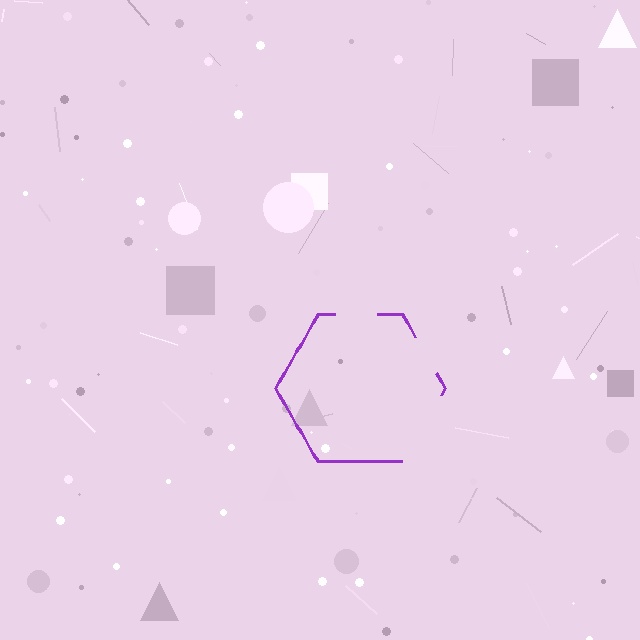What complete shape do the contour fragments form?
The contour fragments form a hexagon.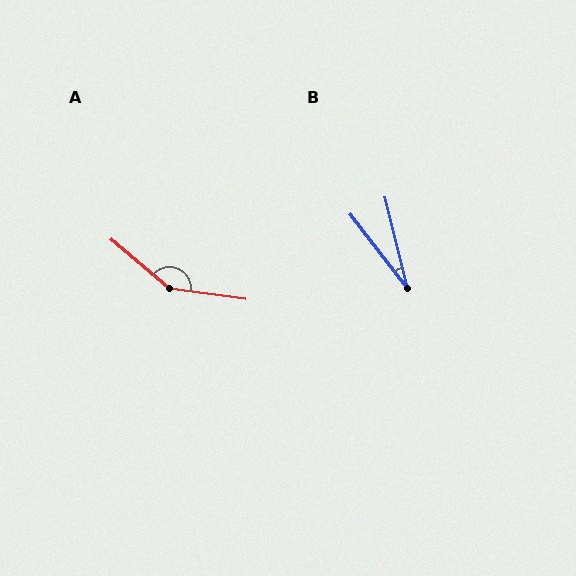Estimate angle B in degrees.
Approximately 24 degrees.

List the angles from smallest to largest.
B (24°), A (148°).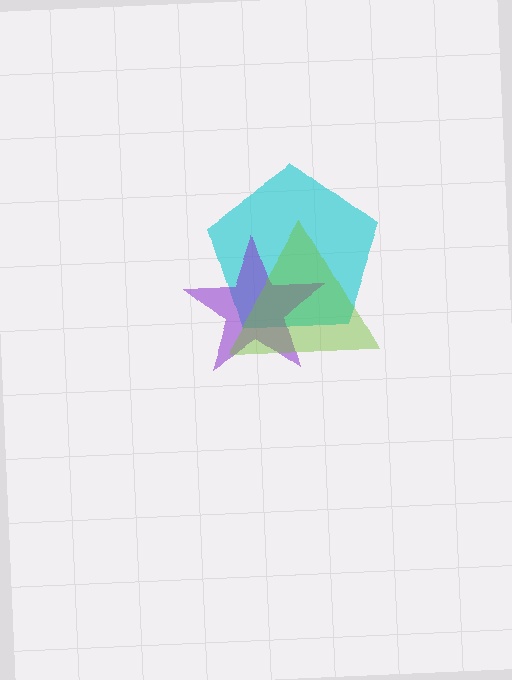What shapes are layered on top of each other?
The layered shapes are: a cyan pentagon, a purple star, a lime triangle.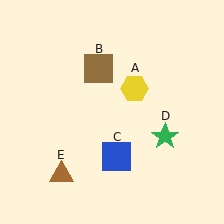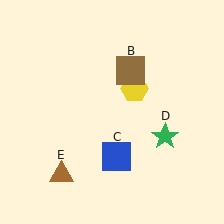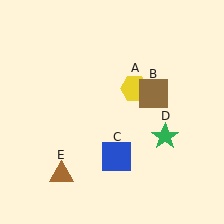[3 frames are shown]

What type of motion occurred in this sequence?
The brown square (object B) rotated clockwise around the center of the scene.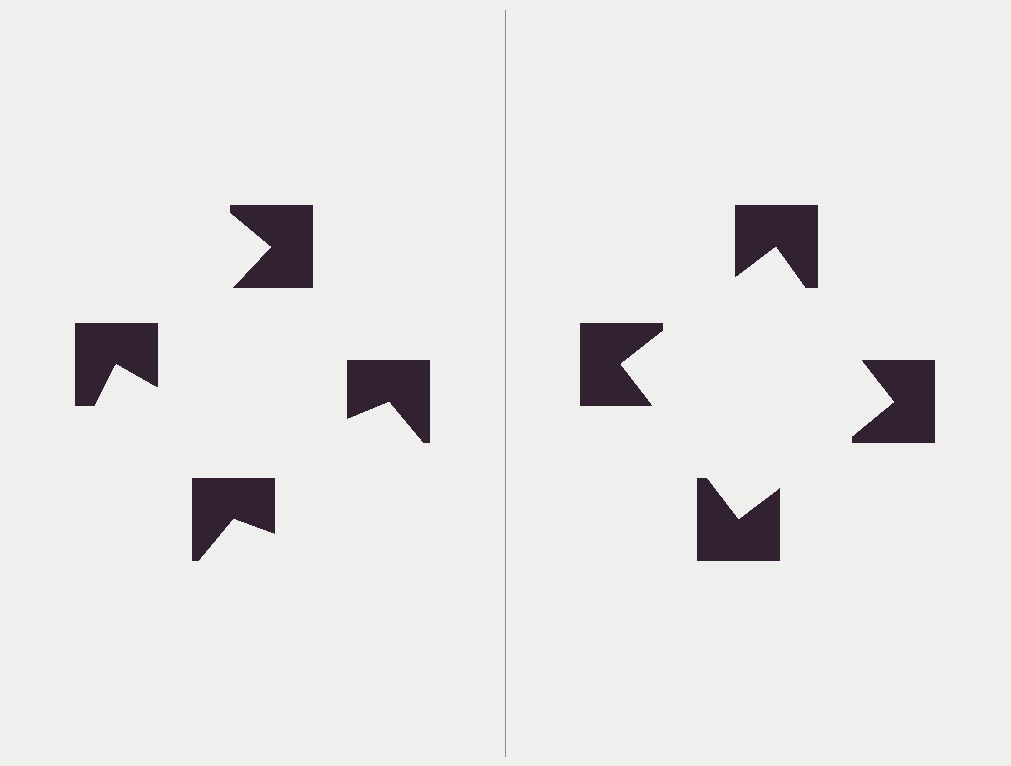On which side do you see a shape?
An illusory square appears on the right side. On the left side the wedge cuts are rotated, so no coherent shape forms.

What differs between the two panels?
The notched squares are positioned identically on both sides; only the wedge orientations differ. On the right they align to a square; on the left they are misaligned.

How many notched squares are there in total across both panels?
8 — 4 on each side.